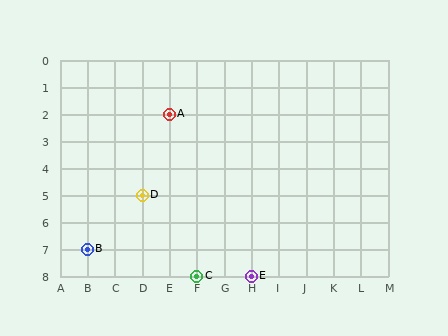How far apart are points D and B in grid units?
Points D and B are 2 columns and 2 rows apart (about 2.8 grid units diagonally).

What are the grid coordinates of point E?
Point E is at grid coordinates (H, 8).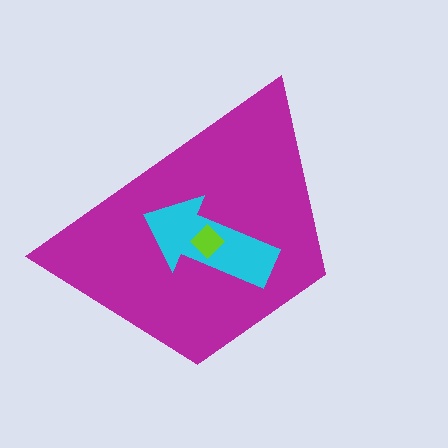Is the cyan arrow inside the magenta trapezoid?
Yes.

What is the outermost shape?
The magenta trapezoid.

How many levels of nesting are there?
3.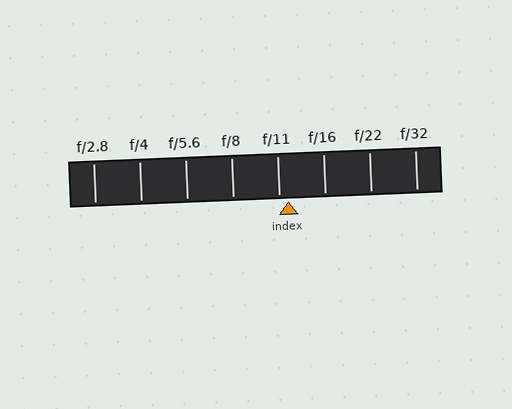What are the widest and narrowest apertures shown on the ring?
The widest aperture shown is f/2.8 and the narrowest is f/32.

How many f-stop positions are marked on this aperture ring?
There are 8 f-stop positions marked.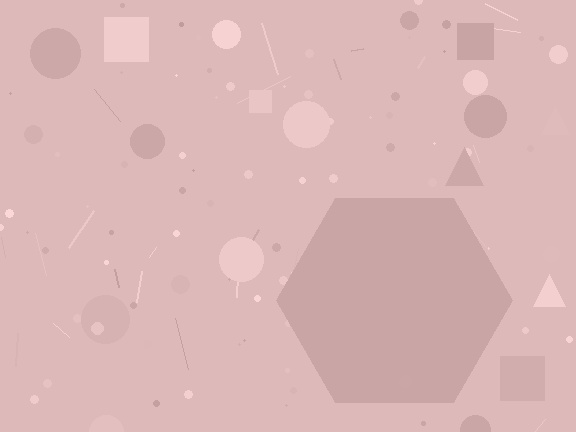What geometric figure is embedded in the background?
A hexagon is embedded in the background.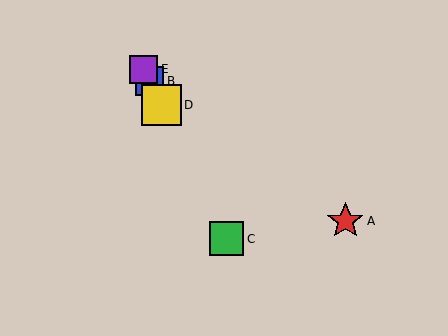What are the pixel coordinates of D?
Object D is at (161, 105).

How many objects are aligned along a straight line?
4 objects (B, C, D, E) are aligned along a straight line.